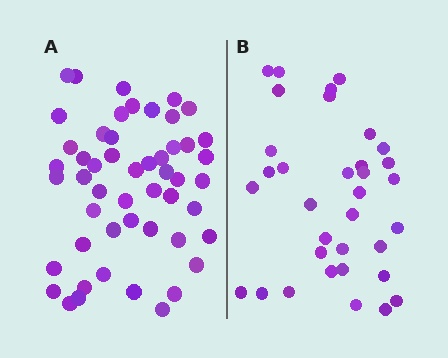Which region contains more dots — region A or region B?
Region A (the left region) has more dots.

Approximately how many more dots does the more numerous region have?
Region A has approximately 15 more dots than region B.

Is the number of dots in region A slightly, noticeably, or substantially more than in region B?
Region A has substantially more. The ratio is roughly 1.5 to 1.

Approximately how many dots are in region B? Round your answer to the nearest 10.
About 30 dots. (The exact count is 34, which rounds to 30.)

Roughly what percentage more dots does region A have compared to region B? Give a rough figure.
About 50% more.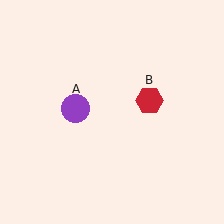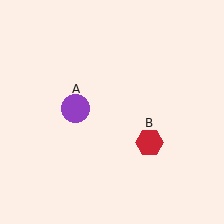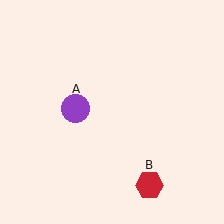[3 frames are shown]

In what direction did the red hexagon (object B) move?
The red hexagon (object B) moved down.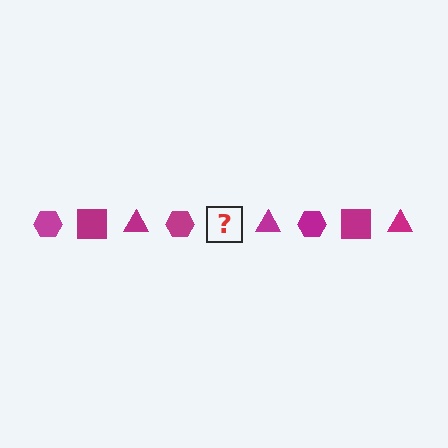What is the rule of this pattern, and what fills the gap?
The rule is that the pattern cycles through hexagon, square, triangle shapes in magenta. The gap should be filled with a magenta square.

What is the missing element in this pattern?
The missing element is a magenta square.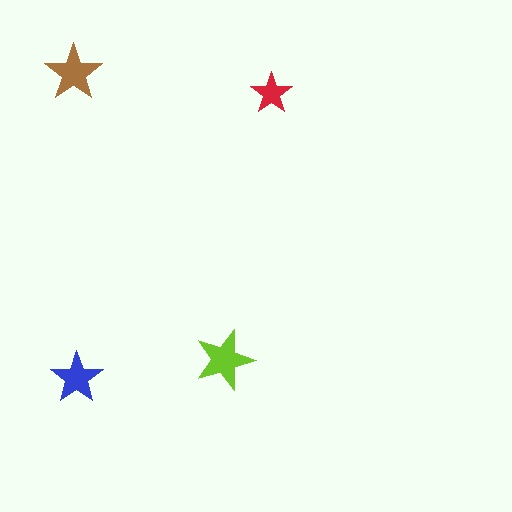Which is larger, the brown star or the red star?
The brown one.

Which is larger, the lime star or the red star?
The lime one.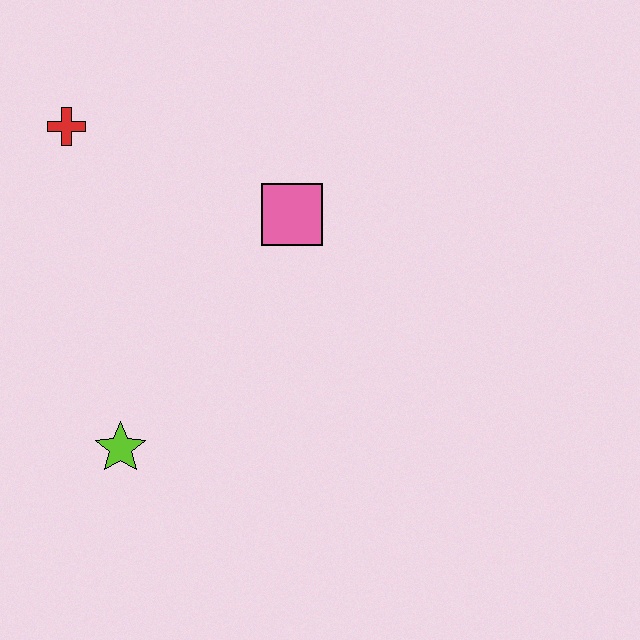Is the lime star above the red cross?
No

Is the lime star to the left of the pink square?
Yes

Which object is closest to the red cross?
The pink square is closest to the red cross.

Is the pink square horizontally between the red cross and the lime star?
No